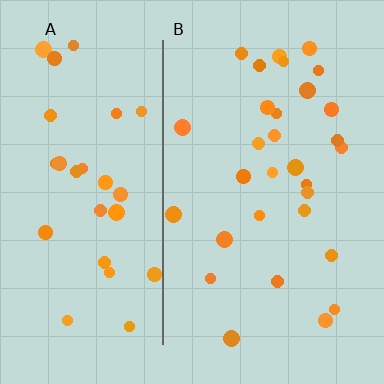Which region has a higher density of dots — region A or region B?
B (the right).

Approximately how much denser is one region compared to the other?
Approximately 1.0× — region B over region A.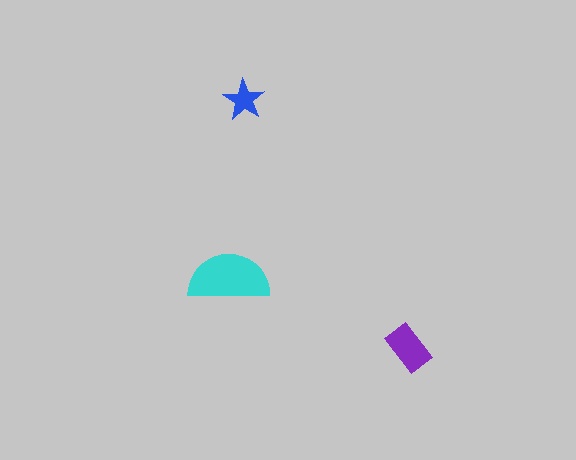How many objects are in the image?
There are 3 objects in the image.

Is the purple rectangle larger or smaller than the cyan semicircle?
Smaller.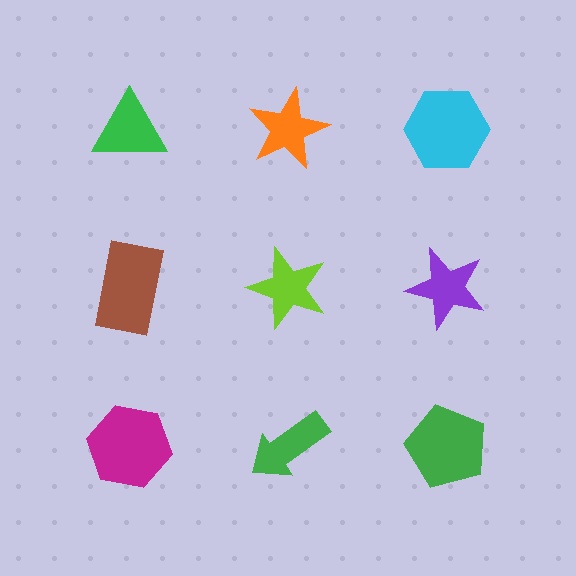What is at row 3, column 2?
A green arrow.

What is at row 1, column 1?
A green triangle.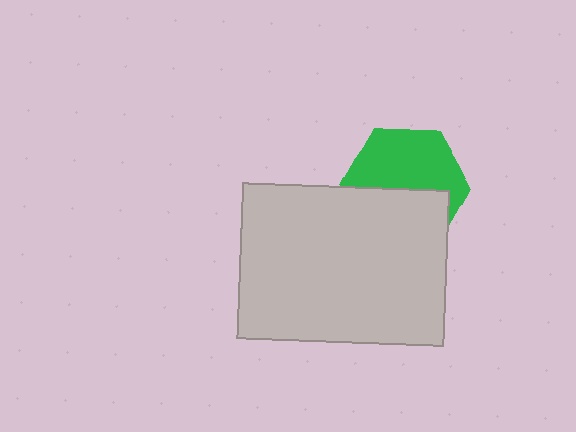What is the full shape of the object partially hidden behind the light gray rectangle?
The partially hidden object is a green hexagon.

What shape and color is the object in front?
The object in front is a light gray rectangle.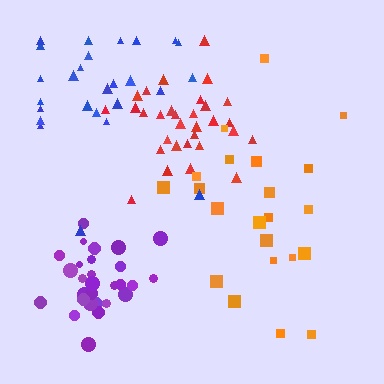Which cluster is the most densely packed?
Purple.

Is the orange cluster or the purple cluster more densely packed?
Purple.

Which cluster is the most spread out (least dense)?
Orange.